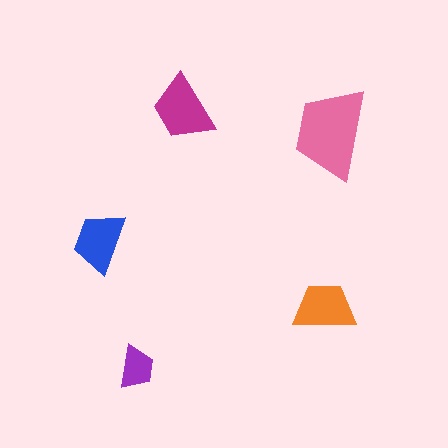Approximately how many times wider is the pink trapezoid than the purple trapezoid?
About 2 times wider.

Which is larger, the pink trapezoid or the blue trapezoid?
The pink one.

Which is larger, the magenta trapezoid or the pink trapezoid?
The pink one.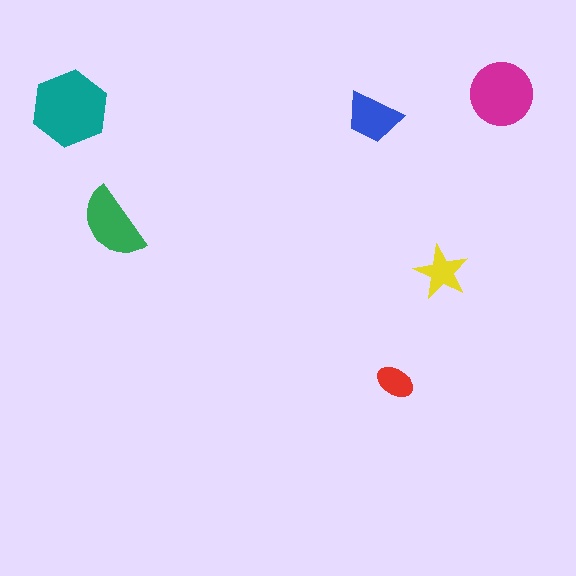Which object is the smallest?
The red ellipse.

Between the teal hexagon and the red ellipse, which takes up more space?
The teal hexagon.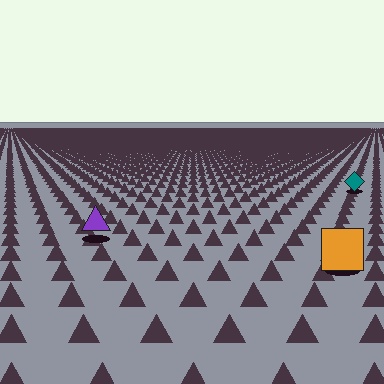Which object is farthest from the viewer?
The teal diamond is farthest from the viewer. It appears smaller and the ground texture around it is denser.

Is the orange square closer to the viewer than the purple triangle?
Yes. The orange square is closer — you can tell from the texture gradient: the ground texture is coarser near it.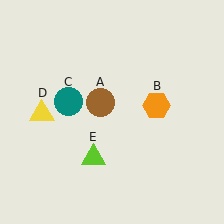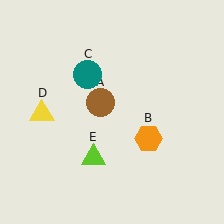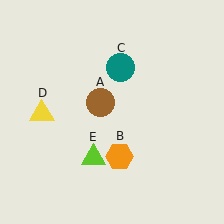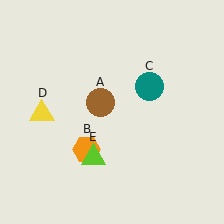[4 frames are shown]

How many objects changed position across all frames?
2 objects changed position: orange hexagon (object B), teal circle (object C).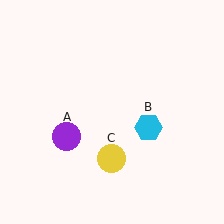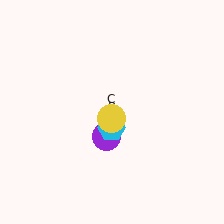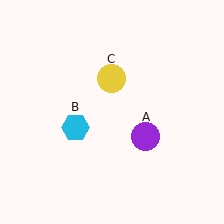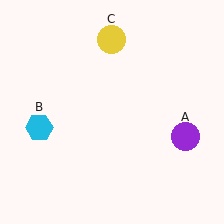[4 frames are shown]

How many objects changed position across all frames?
3 objects changed position: purple circle (object A), cyan hexagon (object B), yellow circle (object C).